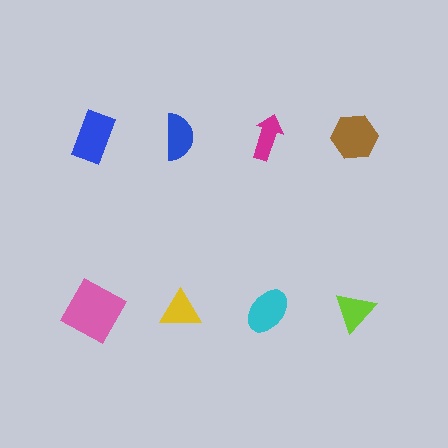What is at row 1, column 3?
A magenta arrow.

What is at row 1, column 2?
A blue semicircle.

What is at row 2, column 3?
A cyan ellipse.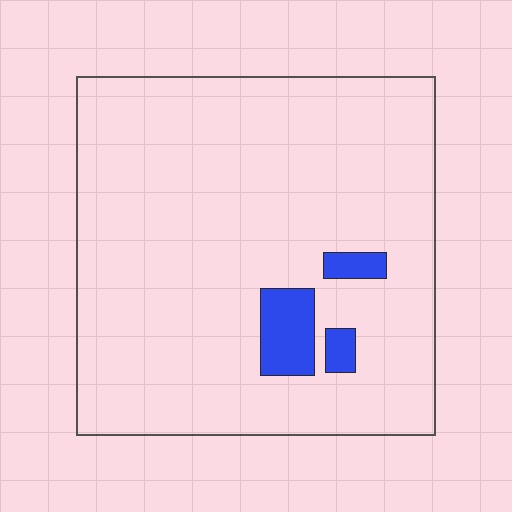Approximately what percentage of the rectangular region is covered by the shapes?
Approximately 5%.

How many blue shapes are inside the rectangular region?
3.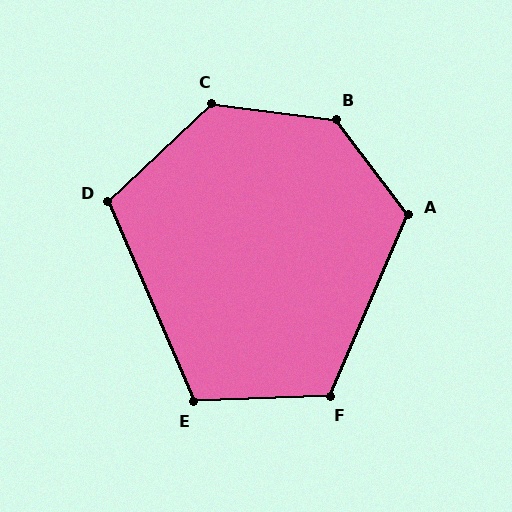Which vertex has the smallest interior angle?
D, at approximately 110 degrees.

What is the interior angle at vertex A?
Approximately 119 degrees (obtuse).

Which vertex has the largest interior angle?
B, at approximately 135 degrees.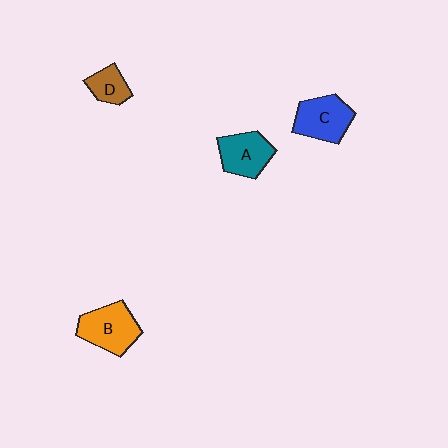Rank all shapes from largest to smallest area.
From largest to smallest: B (orange), C (blue), A (teal), D (brown).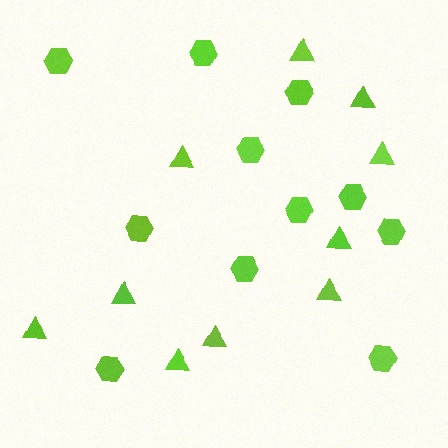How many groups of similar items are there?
There are 2 groups: one group of triangles (10) and one group of hexagons (11).